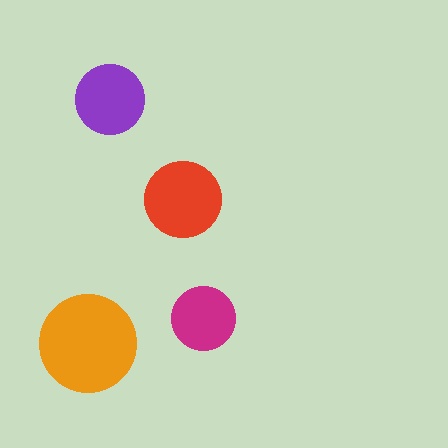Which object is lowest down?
The orange circle is bottommost.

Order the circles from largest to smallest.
the orange one, the red one, the purple one, the magenta one.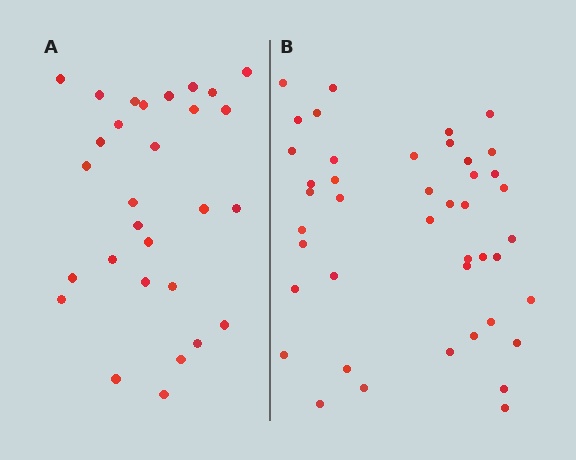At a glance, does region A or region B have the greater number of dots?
Region B (the right region) has more dots.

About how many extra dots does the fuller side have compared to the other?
Region B has approximately 15 more dots than region A.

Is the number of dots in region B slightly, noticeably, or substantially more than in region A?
Region B has substantially more. The ratio is roughly 1.5 to 1.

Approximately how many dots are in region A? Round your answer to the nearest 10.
About 30 dots. (The exact count is 29, which rounds to 30.)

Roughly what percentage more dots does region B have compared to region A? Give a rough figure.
About 50% more.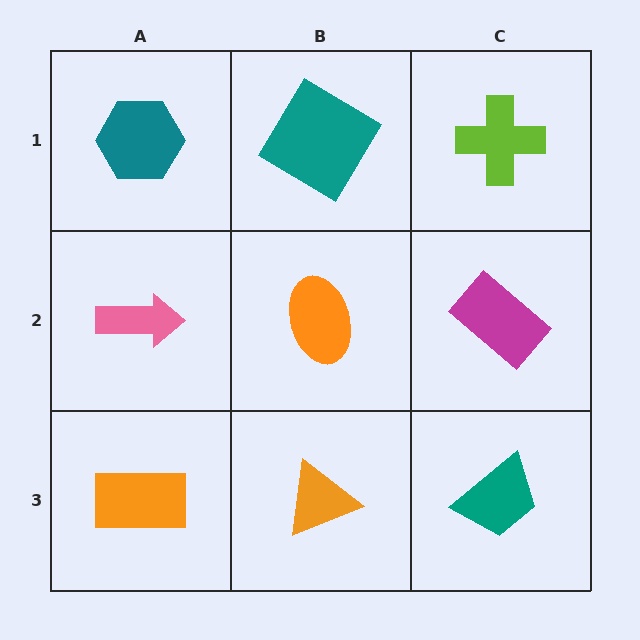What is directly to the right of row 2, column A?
An orange ellipse.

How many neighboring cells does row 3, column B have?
3.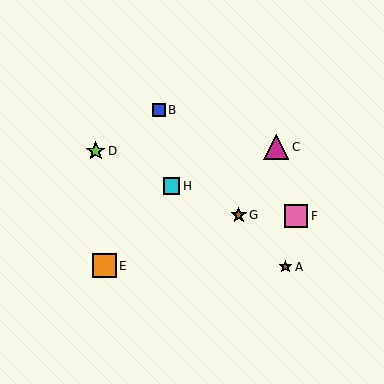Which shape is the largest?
The magenta triangle (labeled C) is the largest.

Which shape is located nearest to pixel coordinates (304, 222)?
The pink square (labeled F) at (296, 216) is nearest to that location.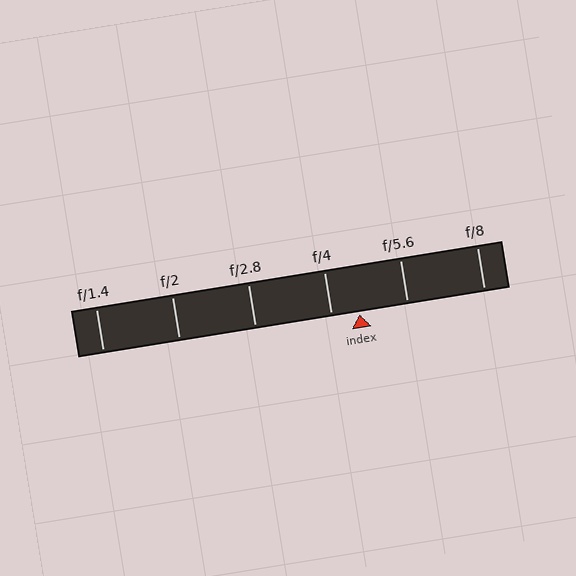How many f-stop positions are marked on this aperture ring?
There are 6 f-stop positions marked.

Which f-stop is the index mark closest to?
The index mark is closest to f/4.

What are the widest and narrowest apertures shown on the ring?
The widest aperture shown is f/1.4 and the narrowest is f/8.